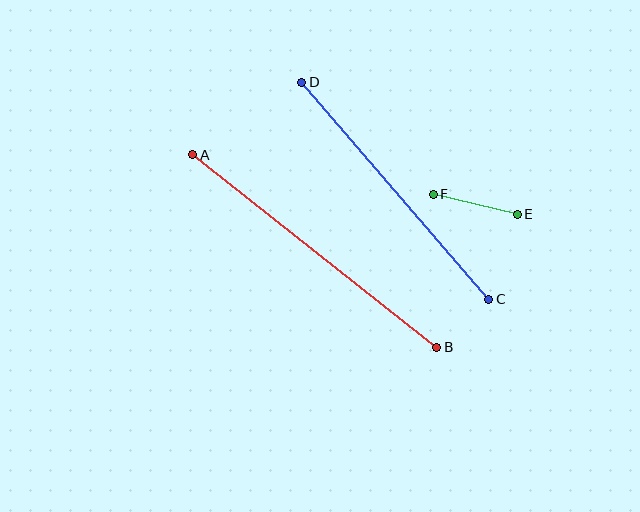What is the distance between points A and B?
The distance is approximately 311 pixels.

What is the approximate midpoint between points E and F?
The midpoint is at approximately (475, 204) pixels.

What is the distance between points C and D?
The distance is approximately 286 pixels.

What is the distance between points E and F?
The distance is approximately 86 pixels.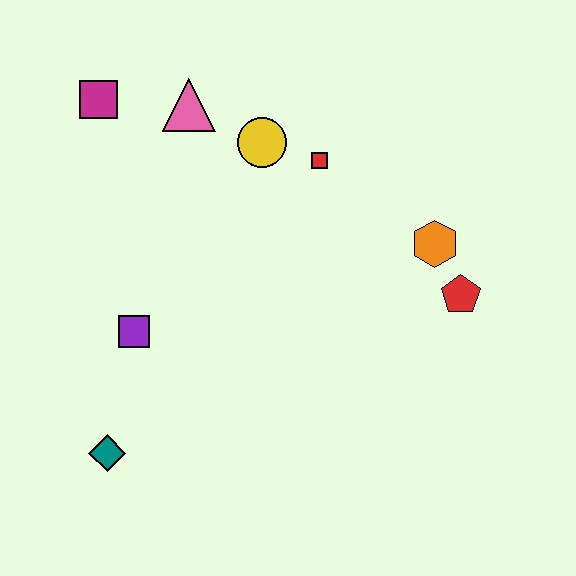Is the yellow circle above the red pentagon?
Yes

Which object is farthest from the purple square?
The red pentagon is farthest from the purple square.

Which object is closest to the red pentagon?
The orange hexagon is closest to the red pentagon.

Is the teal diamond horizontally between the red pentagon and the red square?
No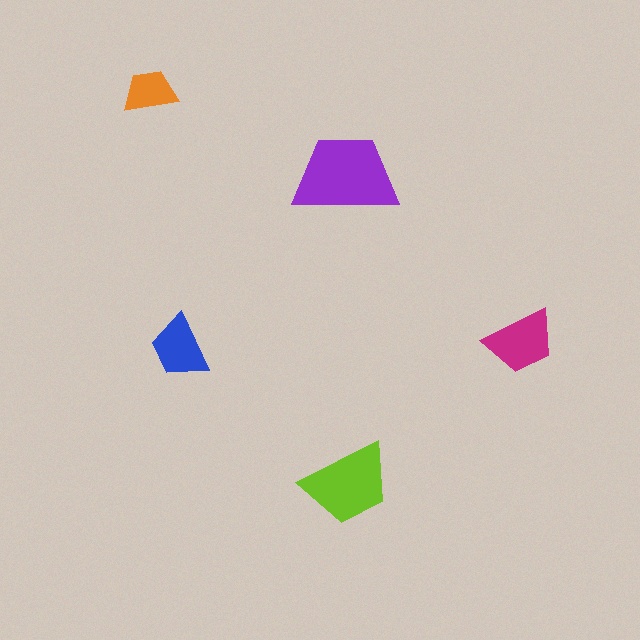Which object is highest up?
The orange trapezoid is topmost.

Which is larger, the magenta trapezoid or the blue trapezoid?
The magenta one.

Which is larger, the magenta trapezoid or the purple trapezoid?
The purple one.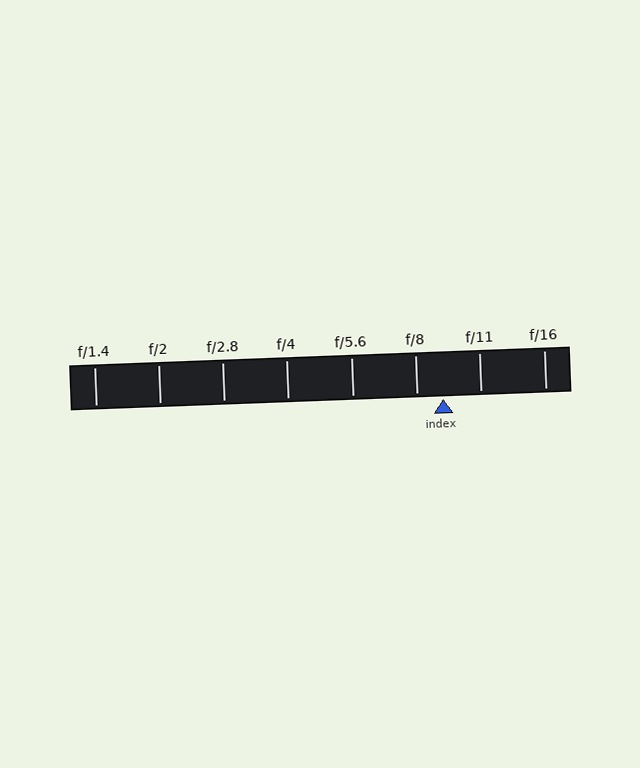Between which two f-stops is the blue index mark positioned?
The index mark is between f/8 and f/11.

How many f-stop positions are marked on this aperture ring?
There are 8 f-stop positions marked.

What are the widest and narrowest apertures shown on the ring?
The widest aperture shown is f/1.4 and the narrowest is f/16.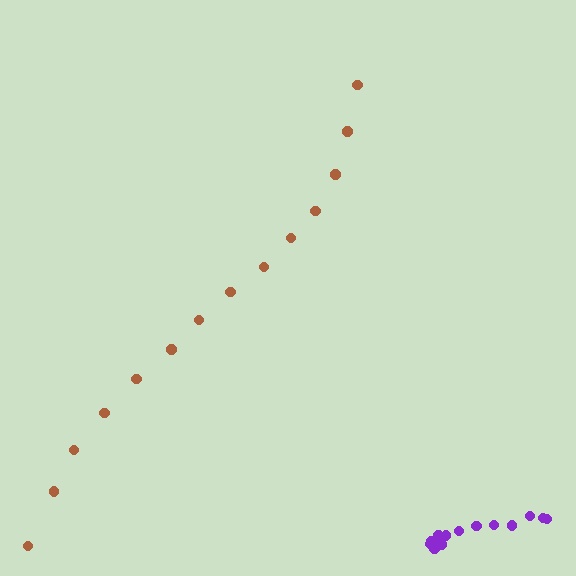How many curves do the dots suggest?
There are 2 distinct paths.